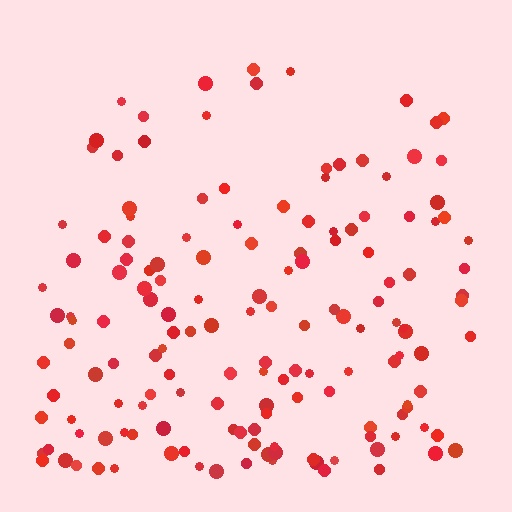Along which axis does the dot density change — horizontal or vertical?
Vertical.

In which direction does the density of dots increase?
From top to bottom, with the bottom side densest.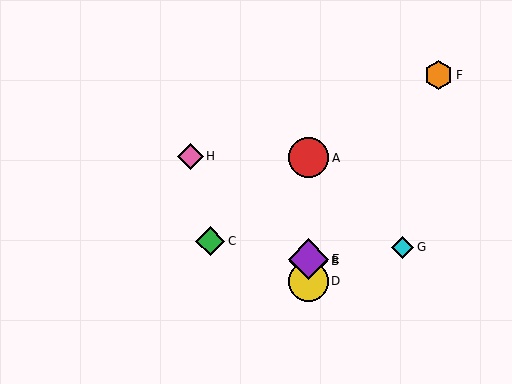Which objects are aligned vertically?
Objects A, B, D, E are aligned vertically.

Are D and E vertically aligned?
Yes, both are at x≈309.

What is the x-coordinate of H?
Object H is at x≈190.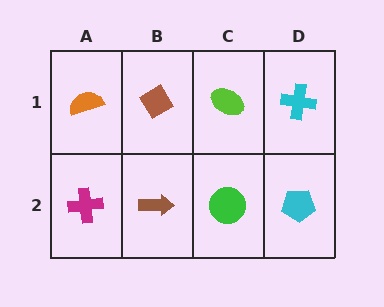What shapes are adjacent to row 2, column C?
A lime ellipse (row 1, column C), a brown arrow (row 2, column B), a cyan pentagon (row 2, column D).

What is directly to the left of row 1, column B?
An orange semicircle.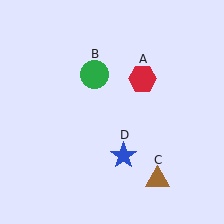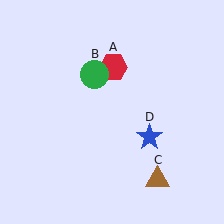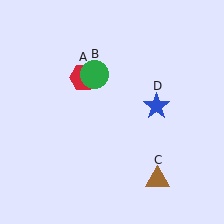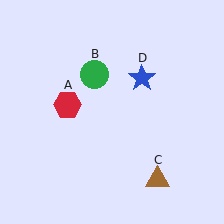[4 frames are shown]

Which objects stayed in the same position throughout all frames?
Green circle (object B) and brown triangle (object C) remained stationary.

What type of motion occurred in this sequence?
The red hexagon (object A), blue star (object D) rotated counterclockwise around the center of the scene.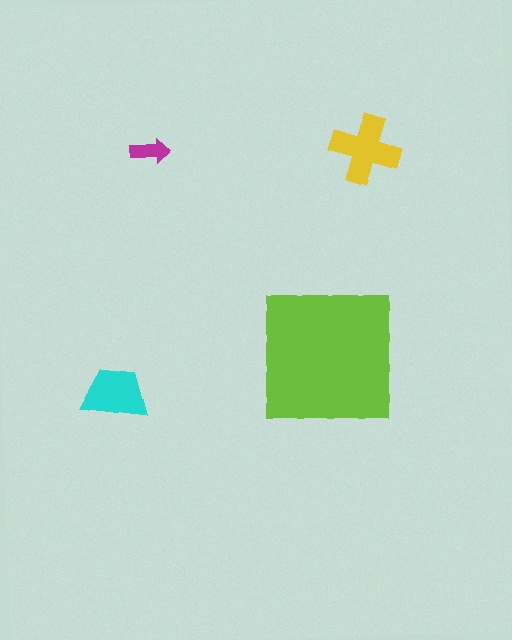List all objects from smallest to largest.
The magenta arrow, the cyan trapezoid, the yellow cross, the lime square.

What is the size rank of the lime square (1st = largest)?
1st.